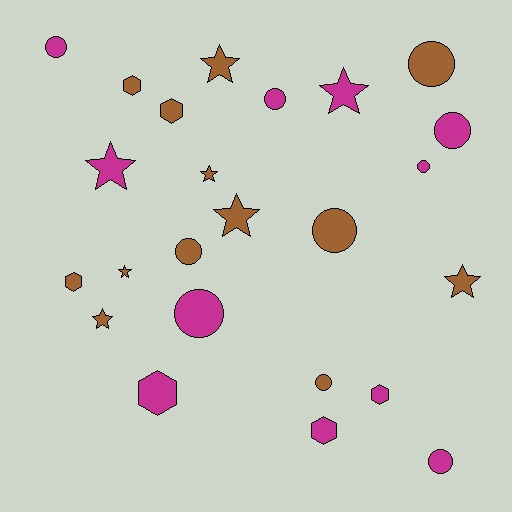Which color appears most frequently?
Brown, with 13 objects.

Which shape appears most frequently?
Circle, with 10 objects.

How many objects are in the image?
There are 24 objects.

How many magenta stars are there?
There are 2 magenta stars.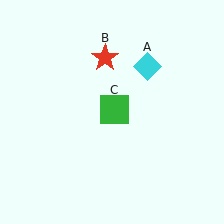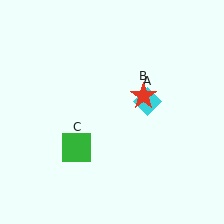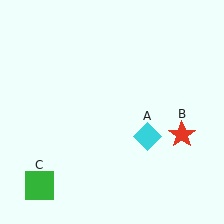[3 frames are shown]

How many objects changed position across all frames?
3 objects changed position: cyan diamond (object A), red star (object B), green square (object C).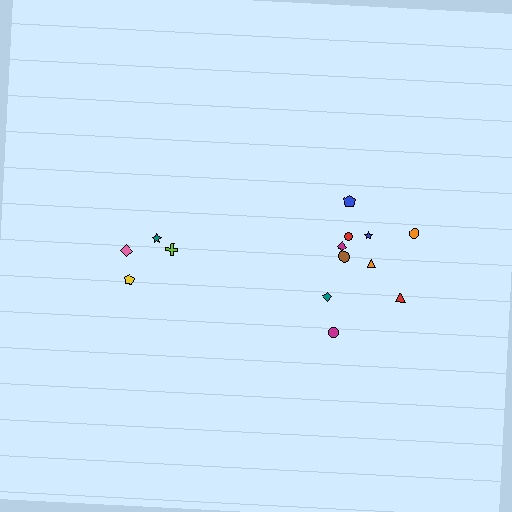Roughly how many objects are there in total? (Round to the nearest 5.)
Roughly 15 objects in total.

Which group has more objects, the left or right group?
The right group.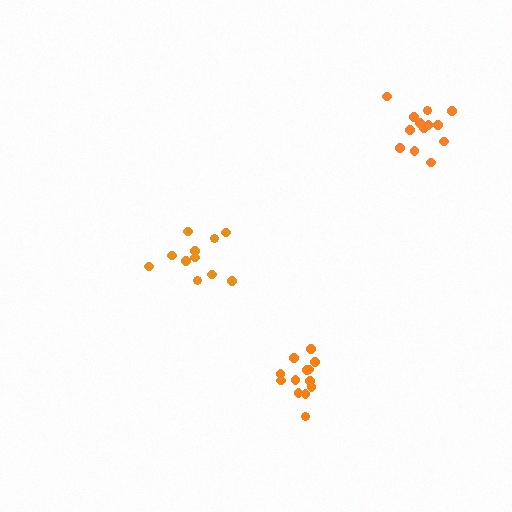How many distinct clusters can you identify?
There are 3 distinct clusters.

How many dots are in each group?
Group 1: 13 dots, Group 2: 11 dots, Group 3: 13 dots (37 total).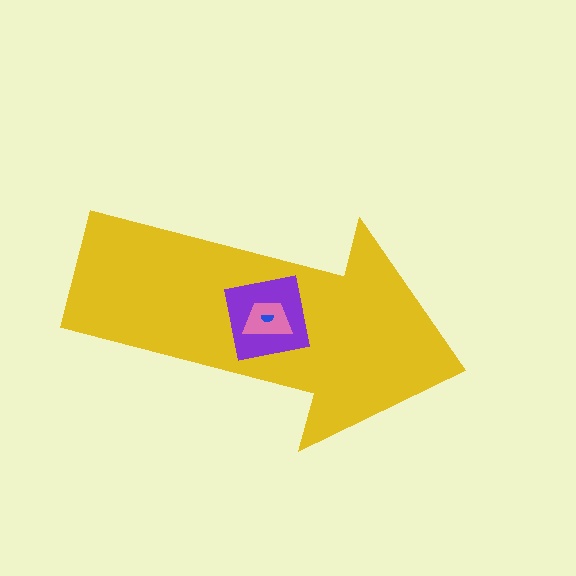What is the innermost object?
The blue semicircle.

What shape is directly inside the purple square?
The pink trapezoid.